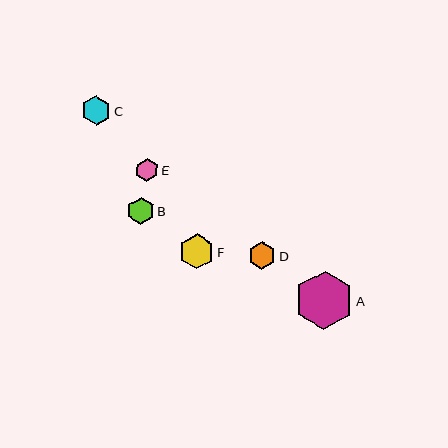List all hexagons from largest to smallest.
From largest to smallest: A, F, C, D, B, E.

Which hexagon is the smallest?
Hexagon E is the smallest with a size of approximately 23 pixels.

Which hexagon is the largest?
Hexagon A is the largest with a size of approximately 58 pixels.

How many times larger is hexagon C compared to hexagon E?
Hexagon C is approximately 1.3 times the size of hexagon E.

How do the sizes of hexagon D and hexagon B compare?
Hexagon D and hexagon B are approximately the same size.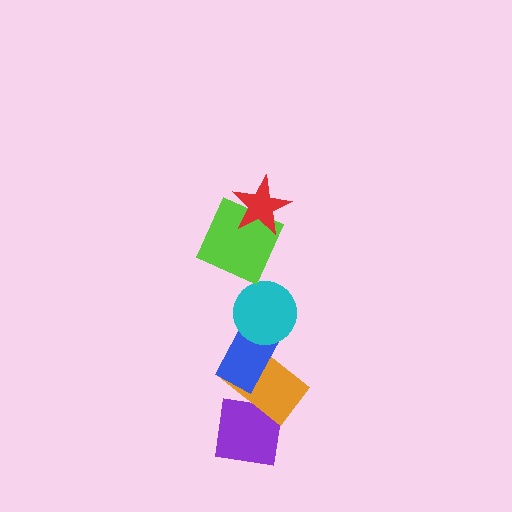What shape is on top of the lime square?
The red star is on top of the lime square.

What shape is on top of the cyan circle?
The lime square is on top of the cyan circle.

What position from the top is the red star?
The red star is 1st from the top.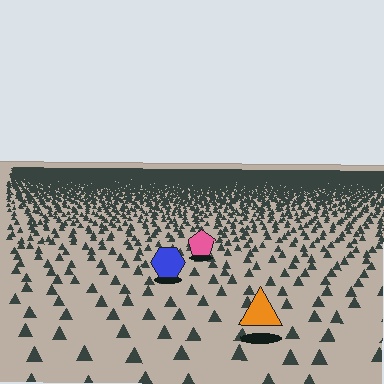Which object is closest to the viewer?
The orange triangle is closest. The texture marks near it are larger and more spread out.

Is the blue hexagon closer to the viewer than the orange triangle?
No. The orange triangle is closer — you can tell from the texture gradient: the ground texture is coarser near it.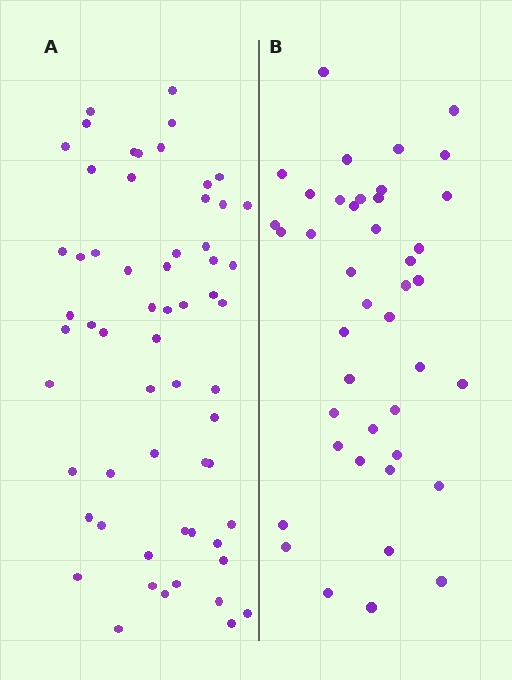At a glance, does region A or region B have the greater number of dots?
Region A (the left region) has more dots.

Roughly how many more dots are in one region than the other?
Region A has approximately 20 more dots than region B.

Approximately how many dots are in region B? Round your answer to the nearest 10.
About 40 dots. (The exact count is 42, which rounds to 40.)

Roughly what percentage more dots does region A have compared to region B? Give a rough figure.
About 45% more.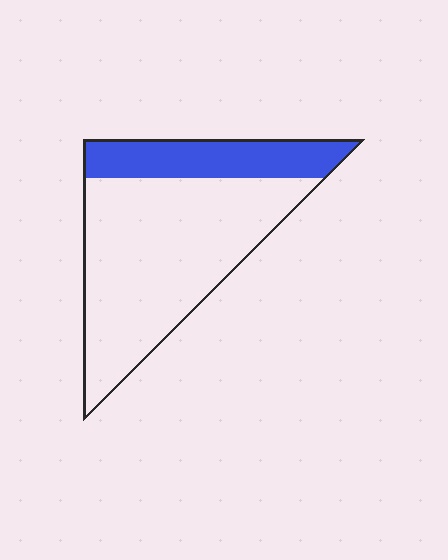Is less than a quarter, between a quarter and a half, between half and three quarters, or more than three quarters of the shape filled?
Between a quarter and a half.